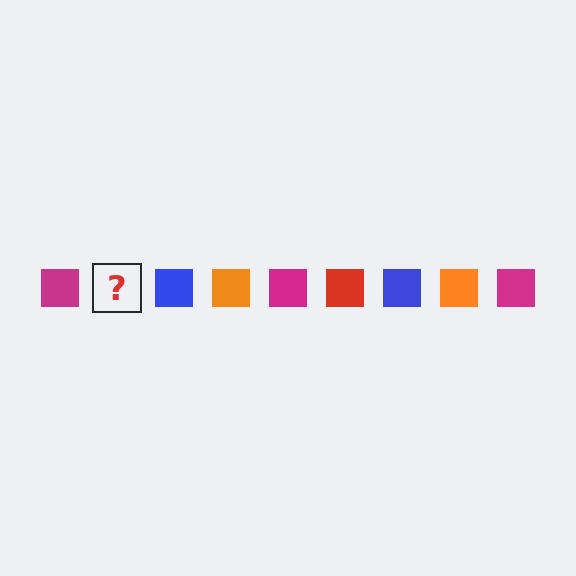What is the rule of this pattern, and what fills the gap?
The rule is that the pattern cycles through magenta, red, blue, orange squares. The gap should be filled with a red square.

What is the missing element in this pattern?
The missing element is a red square.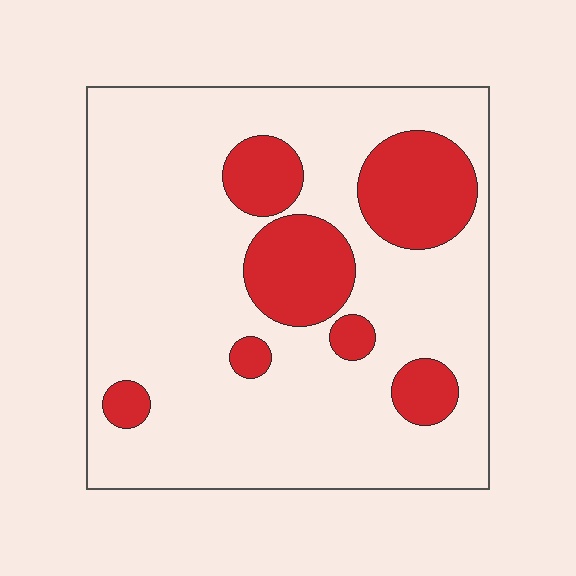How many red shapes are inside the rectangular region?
7.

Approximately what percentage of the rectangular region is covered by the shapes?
Approximately 20%.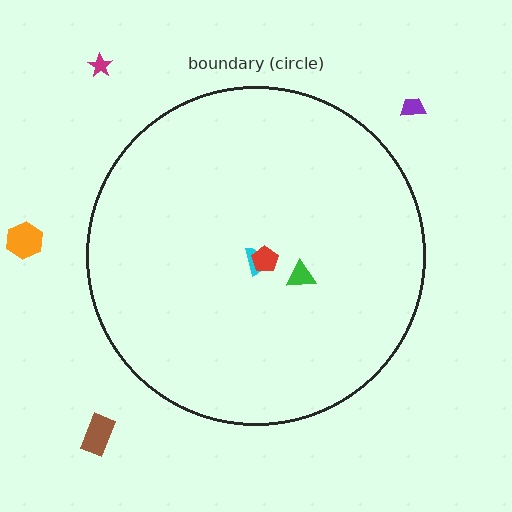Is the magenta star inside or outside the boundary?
Outside.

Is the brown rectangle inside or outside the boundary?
Outside.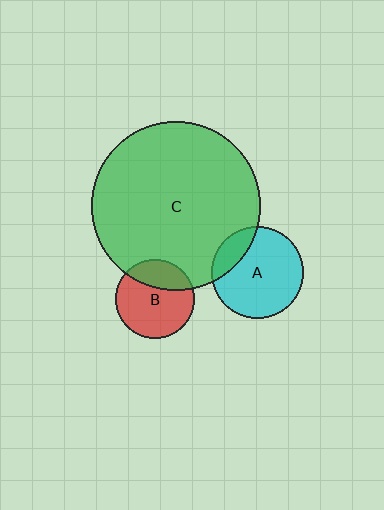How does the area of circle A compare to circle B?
Approximately 1.3 times.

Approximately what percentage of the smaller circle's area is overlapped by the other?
Approximately 20%.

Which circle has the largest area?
Circle C (green).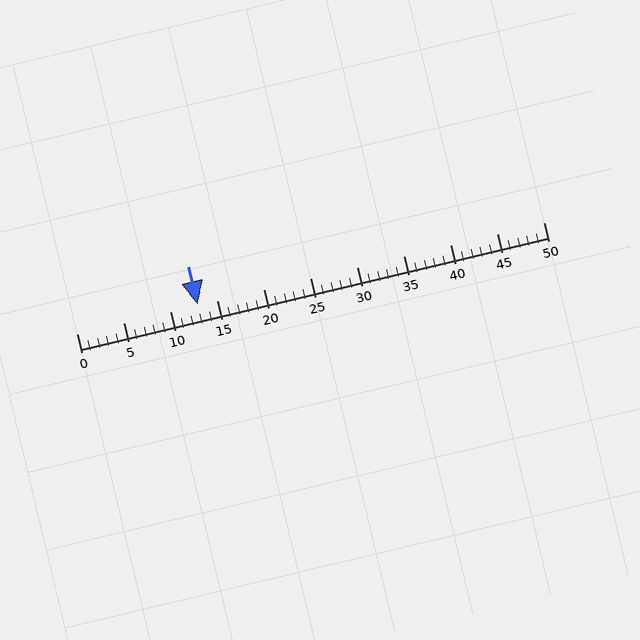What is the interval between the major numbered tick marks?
The major tick marks are spaced 5 units apart.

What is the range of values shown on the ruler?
The ruler shows values from 0 to 50.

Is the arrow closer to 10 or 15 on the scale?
The arrow is closer to 15.